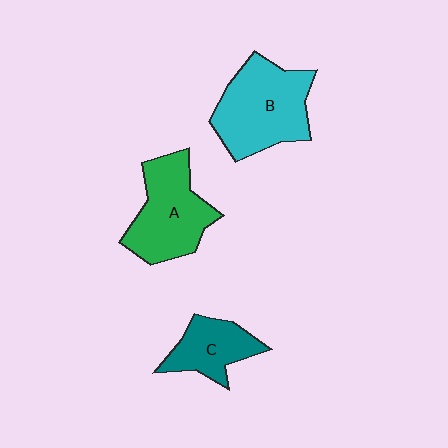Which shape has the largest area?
Shape B (cyan).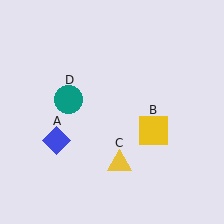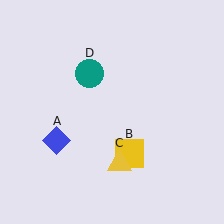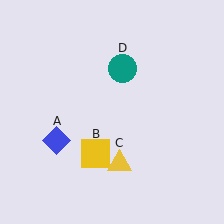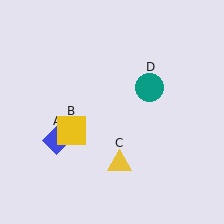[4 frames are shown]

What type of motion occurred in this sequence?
The yellow square (object B), teal circle (object D) rotated clockwise around the center of the scene.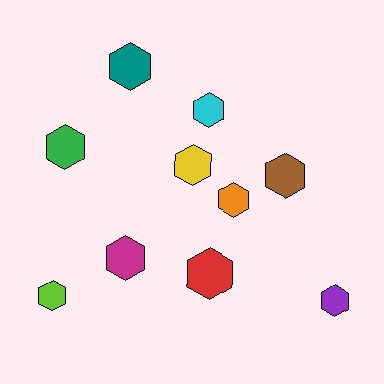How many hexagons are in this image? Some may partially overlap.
There are 10 hexagons.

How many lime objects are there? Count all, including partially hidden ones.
There is 1 lime object.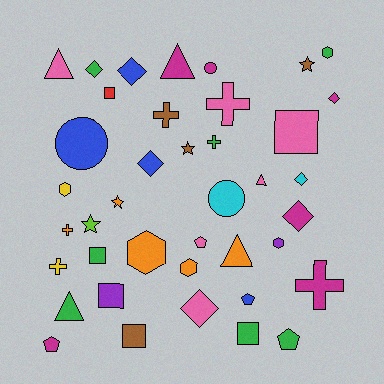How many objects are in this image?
There are 40 objects.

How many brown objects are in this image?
There are 4 brown objects.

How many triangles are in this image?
There are 5 triangles.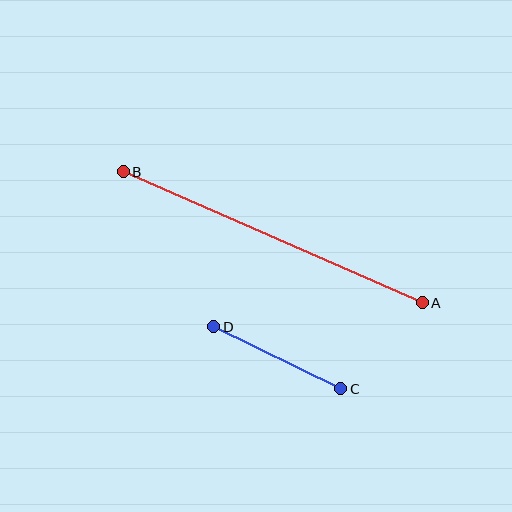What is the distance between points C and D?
The distance is approximately 141 pixels.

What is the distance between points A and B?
The distance is approximately 326 pixels.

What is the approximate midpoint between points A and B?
The midpoint is at approximately (273, 237) pixels.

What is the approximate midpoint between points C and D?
The midpoint is at approximately (277, 358) pixels.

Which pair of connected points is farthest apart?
Points A and B are farthest apart.